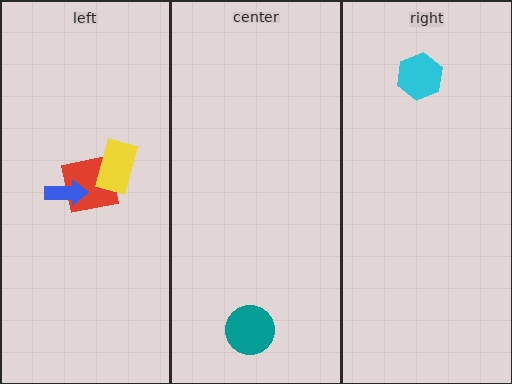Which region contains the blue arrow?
The left region.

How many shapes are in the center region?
1.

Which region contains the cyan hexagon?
The right region.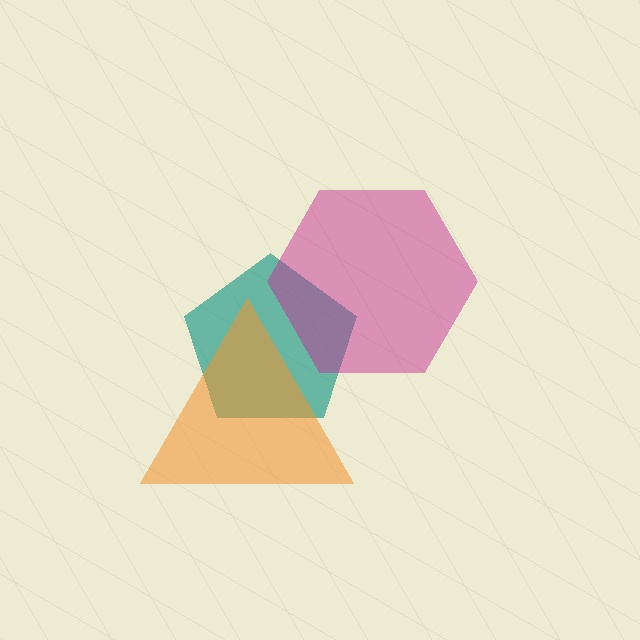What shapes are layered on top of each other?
The layered shapes are: a teal pentagon, a magenta hexagon, an orange triangle.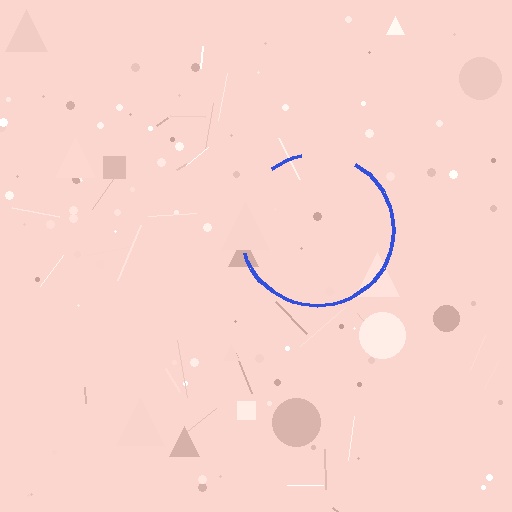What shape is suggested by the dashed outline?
The dashed outline suggests a circle.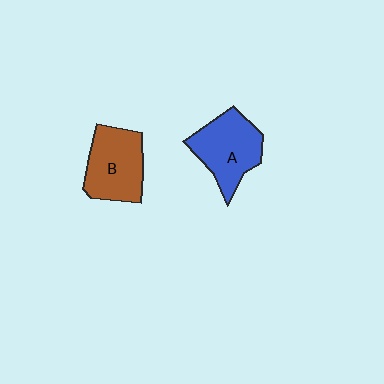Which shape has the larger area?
Shape A (blue).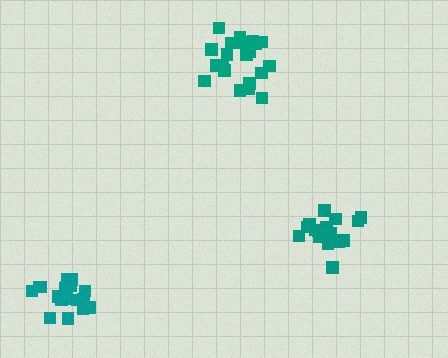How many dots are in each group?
Group 1: 19 dots, Group 2: 21 dots, Group 3: 18 dots (58 total).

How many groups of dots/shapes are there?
There are 3 groups.